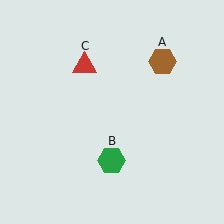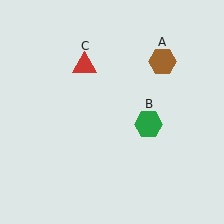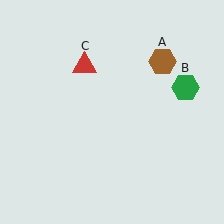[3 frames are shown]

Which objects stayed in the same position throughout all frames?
Brown hexagon (object A) and red triangle (object C) remained stationary.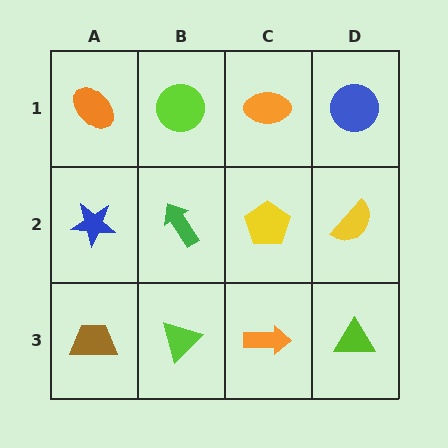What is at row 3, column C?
An orange arrow.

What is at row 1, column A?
An orange ellipse.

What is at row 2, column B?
A green arrow.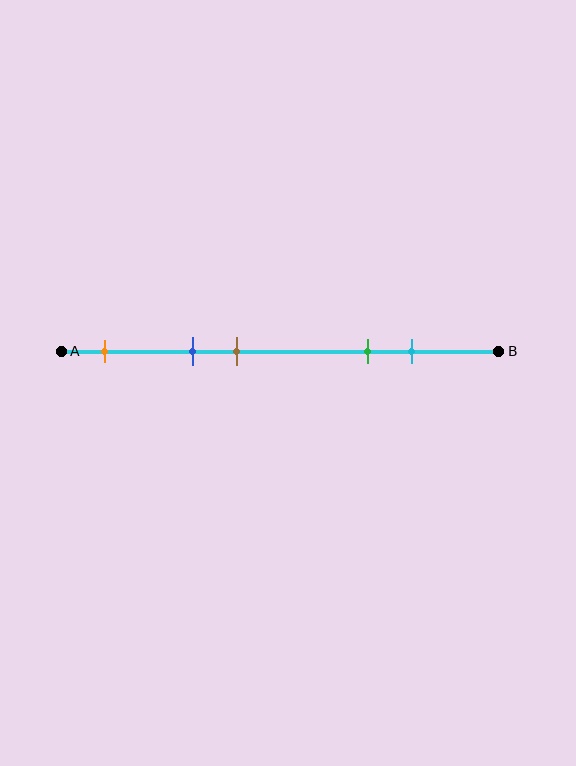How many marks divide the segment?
There are 5 marks dividing the segment.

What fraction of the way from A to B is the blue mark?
The blue mark is approximately 30% (0.3) of the way from A to B.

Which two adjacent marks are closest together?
The blue and brown marks are the closest adjacent pair.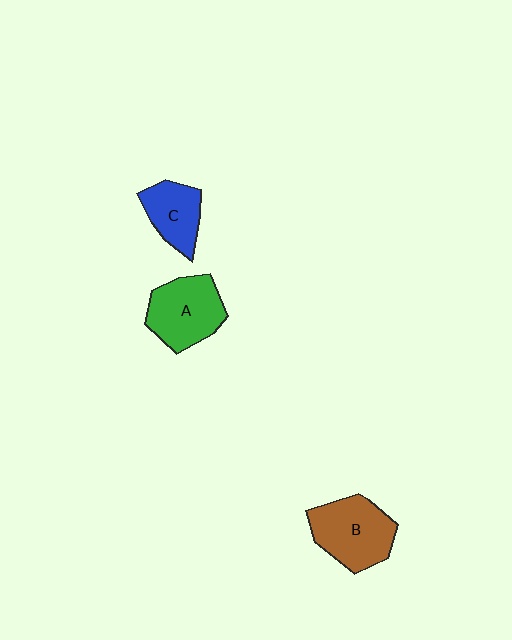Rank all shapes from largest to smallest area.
From largest to smallest: B (brown), A (green), C (blue).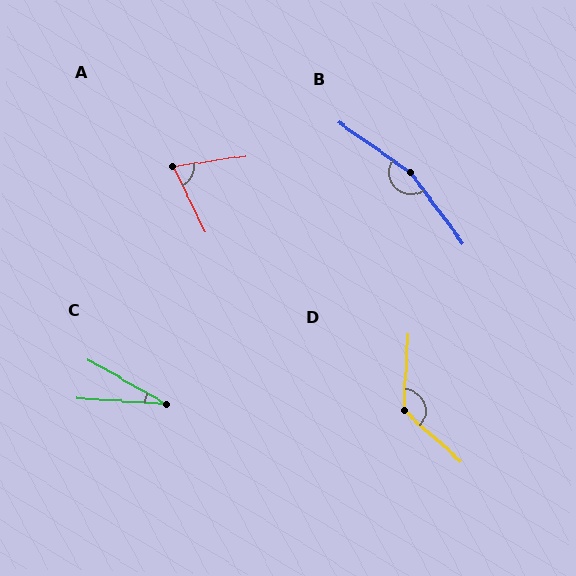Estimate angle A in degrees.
Approximately 72 degrees.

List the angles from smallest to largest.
C (26°), A (72°), D (129°), B (161°).